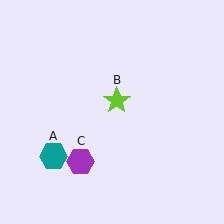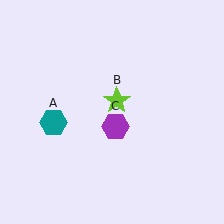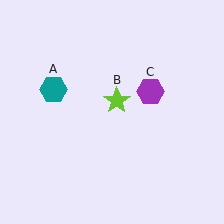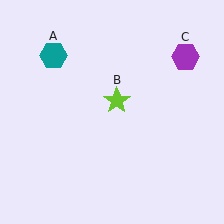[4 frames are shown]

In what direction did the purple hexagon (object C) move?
The purple hexagon (object C) moved up and to the right.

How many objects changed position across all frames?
2 objects changed position: teal hexagon (object A), purple hexagon (object C).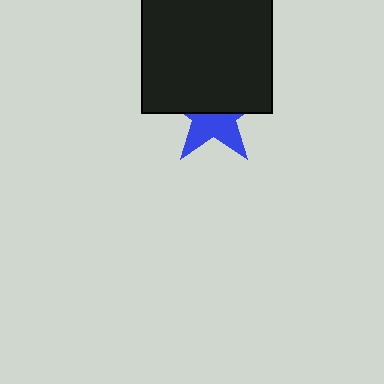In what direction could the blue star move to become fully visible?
The blue star could move down. That would shift it out from behind the black square entirely.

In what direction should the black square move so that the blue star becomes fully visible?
The black square should move up. That is the shortest direction to clear the overlap and leave the blue star fully visible.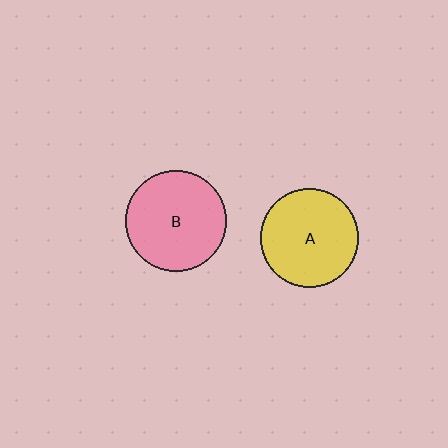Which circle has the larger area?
Circle B (pink).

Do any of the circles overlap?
No, none of the circles overlap.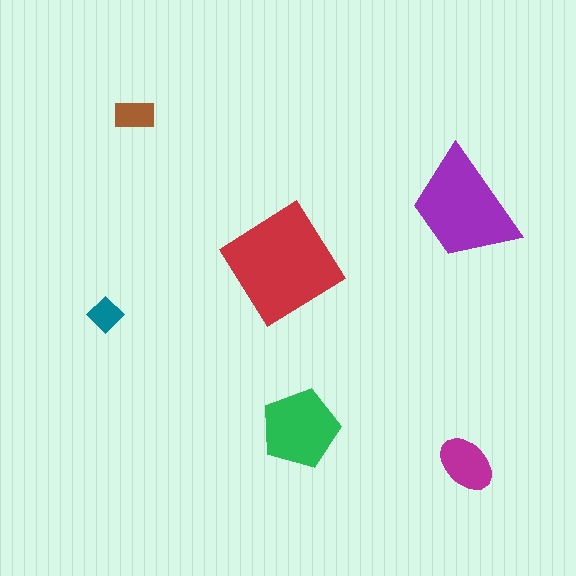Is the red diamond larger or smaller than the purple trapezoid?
Larger.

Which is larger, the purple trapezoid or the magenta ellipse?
The purple trapezoid.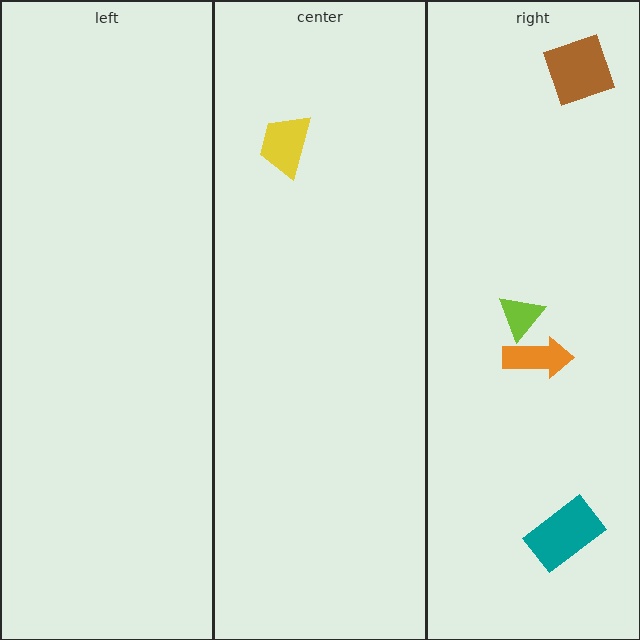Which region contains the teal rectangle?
The right region.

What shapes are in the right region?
The teal rectangle, the orange arrow, the lime triangle, the brown square.